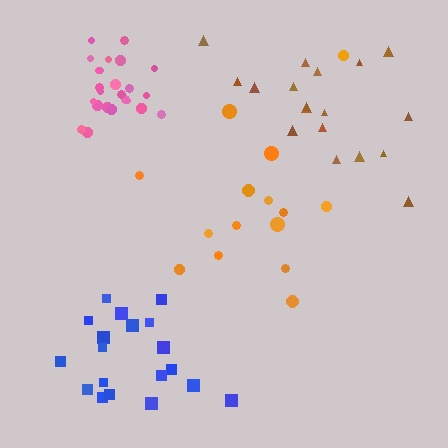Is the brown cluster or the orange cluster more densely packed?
Brown.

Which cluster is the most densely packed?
Pink.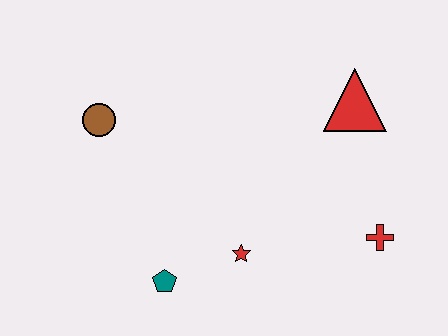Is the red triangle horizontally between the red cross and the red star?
Yes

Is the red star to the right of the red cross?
No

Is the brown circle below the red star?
No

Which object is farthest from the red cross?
The brown circle is farthest from the red cross.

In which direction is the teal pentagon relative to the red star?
The teal pentagon is to the left of the red star.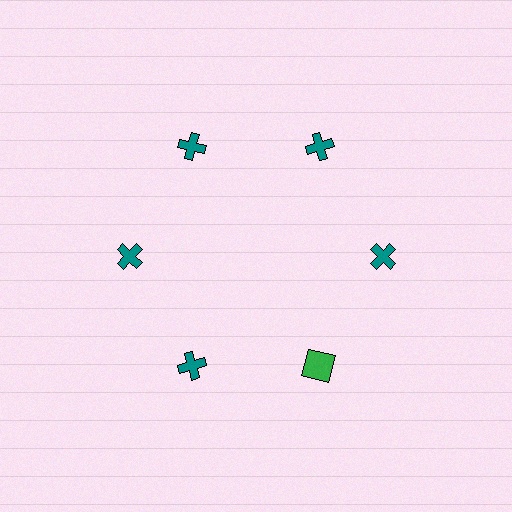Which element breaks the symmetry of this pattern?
The green square at roughly the 5 o'clock position breaks the symmetry. All other shapes are teal crosses.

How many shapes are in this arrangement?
There are 6 shapes arranged in a ring pattern.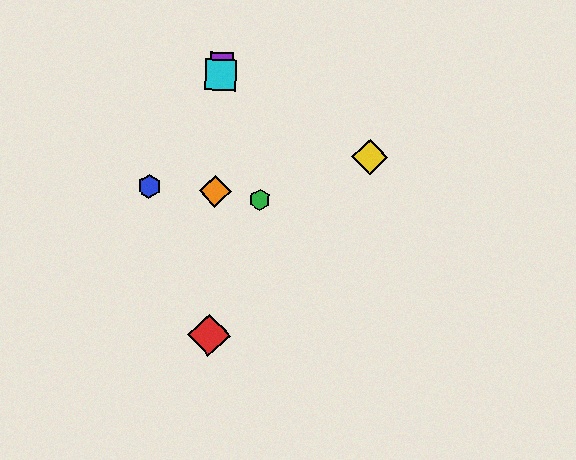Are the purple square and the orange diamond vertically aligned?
Yes, both are at x≈221.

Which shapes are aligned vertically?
The red diamond, the purple square, the orange diamond, the cyan square are aligned vertically.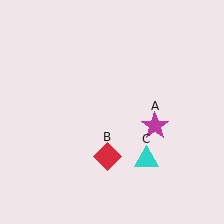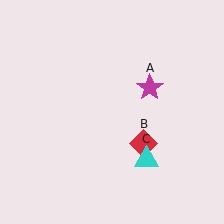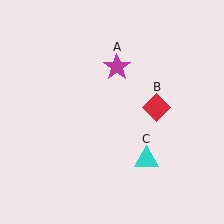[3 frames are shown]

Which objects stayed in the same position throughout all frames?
Cyan triangle (object C) remained stationary.